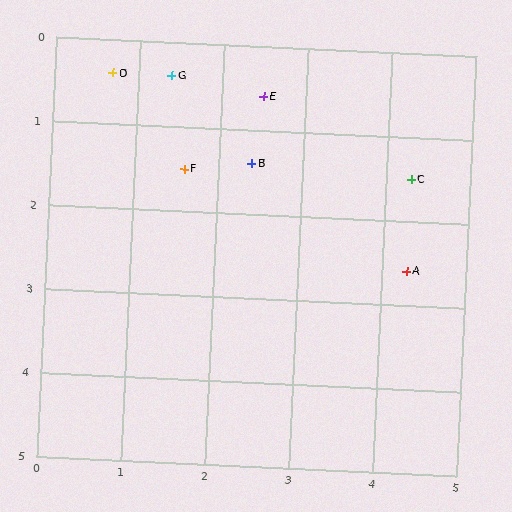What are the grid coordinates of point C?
Point C is at approximately (4.3, 1.5).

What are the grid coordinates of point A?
Point A is at approximately (4.3, 2.6).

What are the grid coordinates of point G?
Point G is at approximately (1.4, 0.4).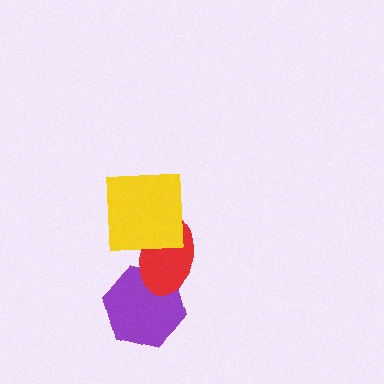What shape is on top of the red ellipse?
The yellow square is on top of the red ellipse.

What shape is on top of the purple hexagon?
The red ellipse is on top of the purple hexagon.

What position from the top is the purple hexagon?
The purple hexagon is 3rd from the top.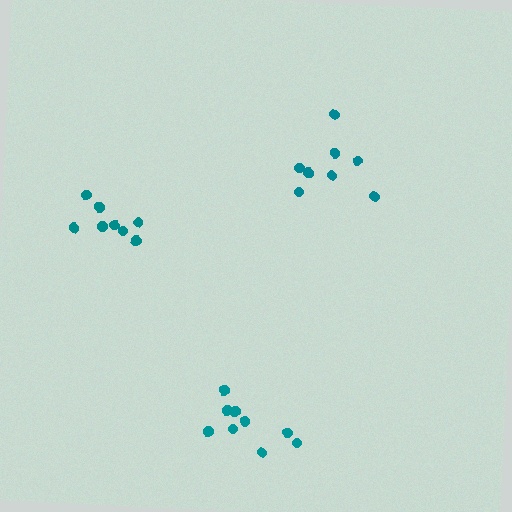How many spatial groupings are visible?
There are 3 spatial groupings.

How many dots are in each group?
Group 1: 8 dots, Group 2: 9 dots, Group 3: 8 dots (25 total).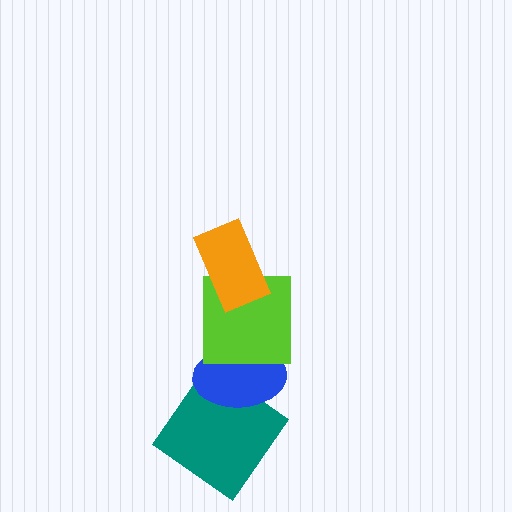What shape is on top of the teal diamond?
The blue ellipse is on top of the teal diamond.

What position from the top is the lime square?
The lime square is 2nd from the top.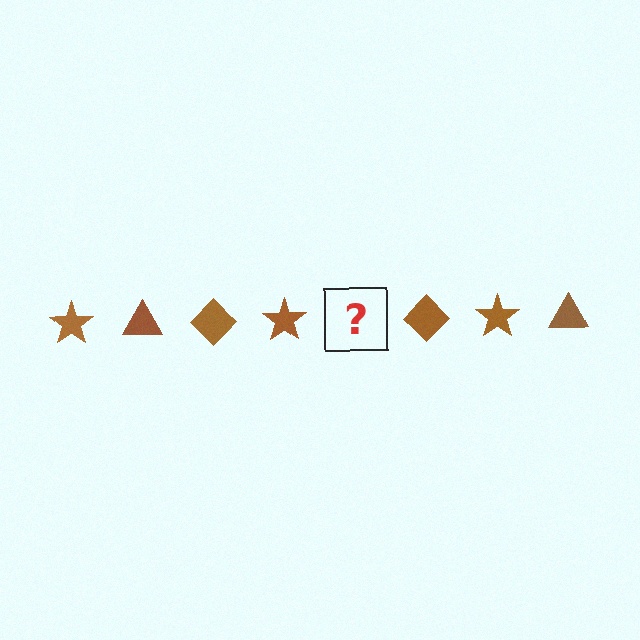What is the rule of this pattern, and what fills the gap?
The rule is that the pattern cycles through star, triangle, diamond shapes in brown. The gap should be filled with a brown triangle.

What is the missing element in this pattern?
The missing element is a brown triangle.